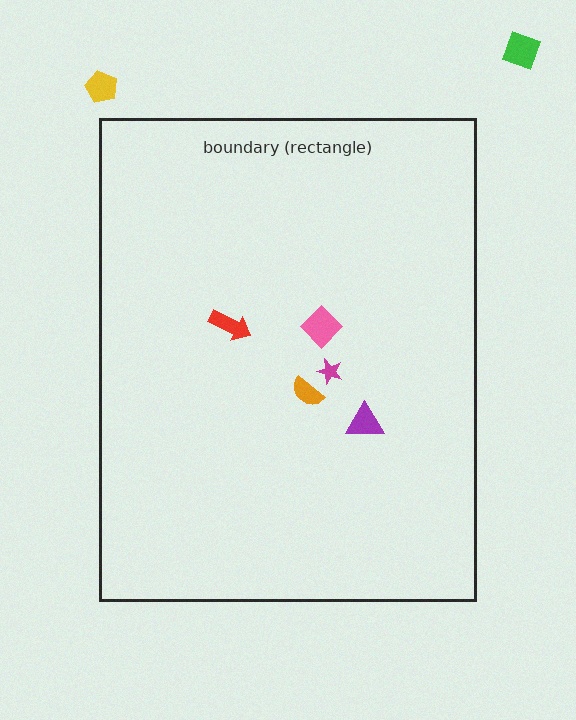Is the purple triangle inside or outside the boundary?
Inside.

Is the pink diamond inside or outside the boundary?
Inside.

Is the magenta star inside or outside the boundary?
Inside.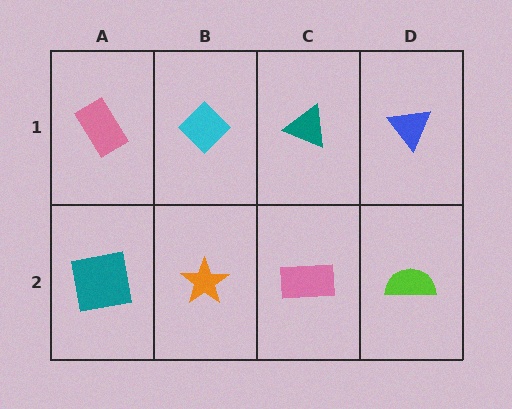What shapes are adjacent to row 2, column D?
A blue triangle (row 1, column D), a pink rectangle (row 2, column C).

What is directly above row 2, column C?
A teal triangle.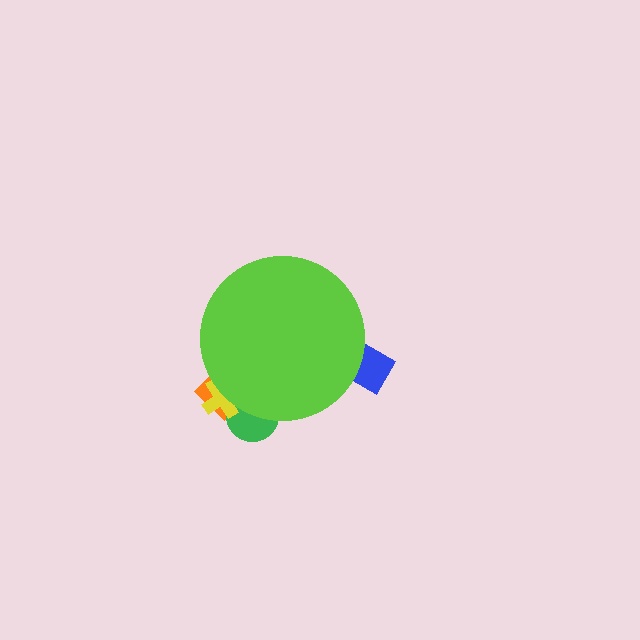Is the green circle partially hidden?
Yes, the green circle is partially hidden behind the lime circle.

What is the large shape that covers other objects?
A lime circle.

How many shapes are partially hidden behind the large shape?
4 shapes are partially hidden.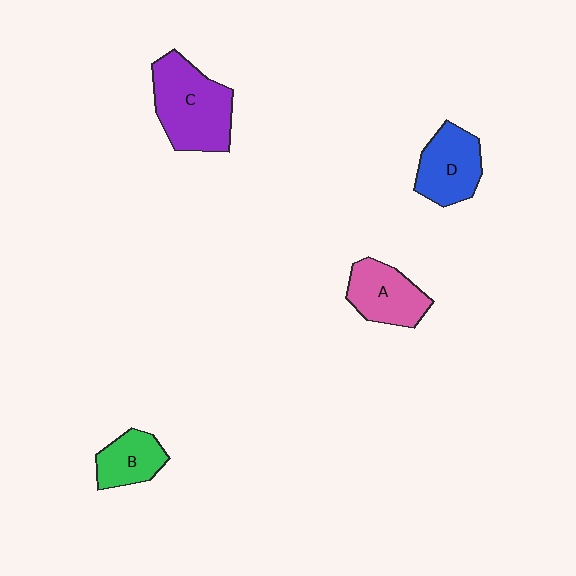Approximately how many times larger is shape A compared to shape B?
Approximately 1.3 times.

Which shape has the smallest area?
Shape B (green).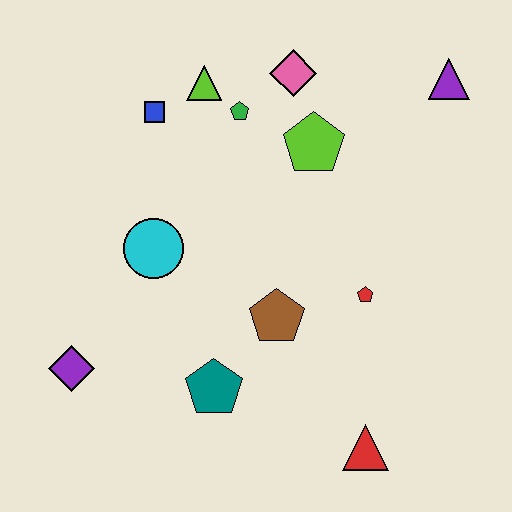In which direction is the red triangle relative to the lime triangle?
The red triangle is below the lime triangle.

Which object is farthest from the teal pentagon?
The purple triangle is farthest from the teal pentagon.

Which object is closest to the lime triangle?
The green pentagon is closest to the lime triangle.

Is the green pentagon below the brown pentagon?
No